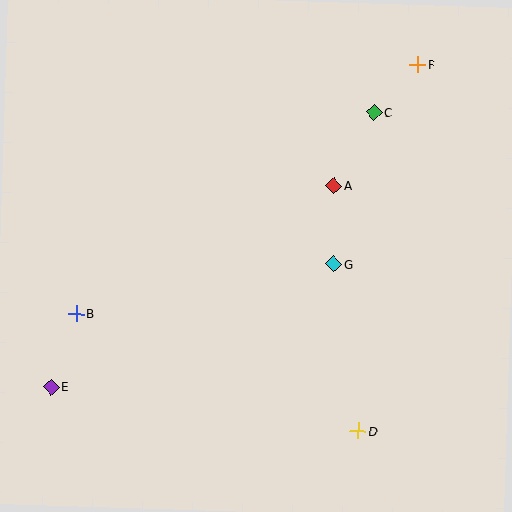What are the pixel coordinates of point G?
Point G is at (334, 264).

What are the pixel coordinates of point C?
Point C is at (374, 113).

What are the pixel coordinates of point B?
Point B is at (76, 314).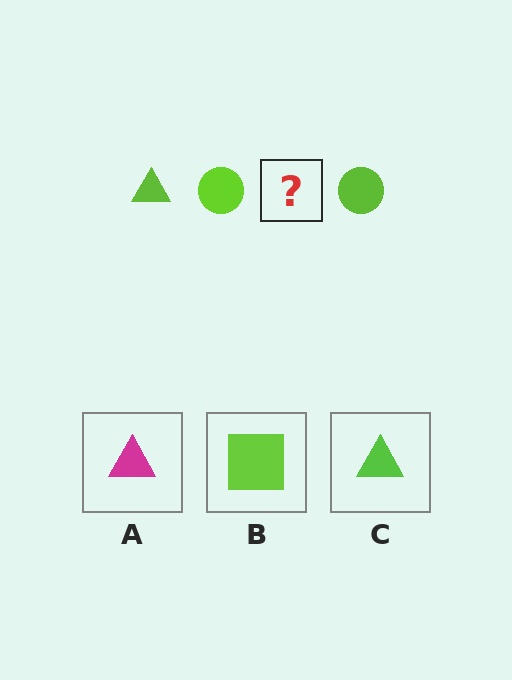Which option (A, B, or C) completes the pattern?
C.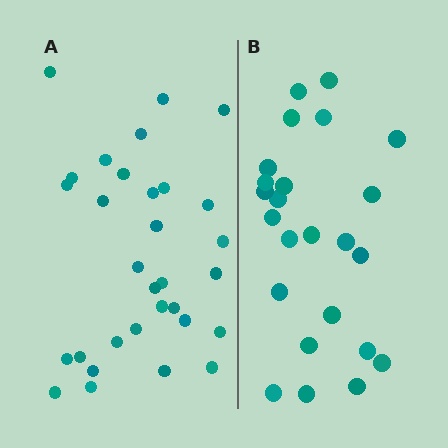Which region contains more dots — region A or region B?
Region A (the left region) has more dots.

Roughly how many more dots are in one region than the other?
Region A has roughly 8 or so more dots than region B.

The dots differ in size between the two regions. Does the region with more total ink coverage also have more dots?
No. Region B has more total ink coverage because its dots are larger, but region A actually contains more individual dots. Total area can be misleading — the number of items is what matters here.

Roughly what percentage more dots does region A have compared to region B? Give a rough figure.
About 30% more.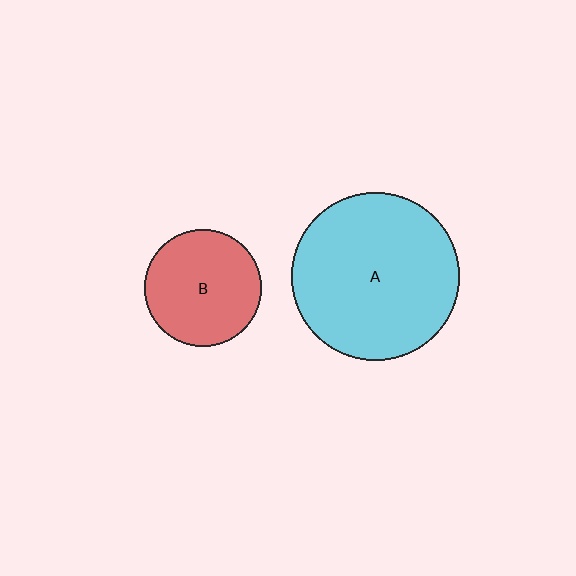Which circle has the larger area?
Circle A (cyan).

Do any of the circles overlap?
No, none of the circles overlap.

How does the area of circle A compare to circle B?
Approximately 2.1 times.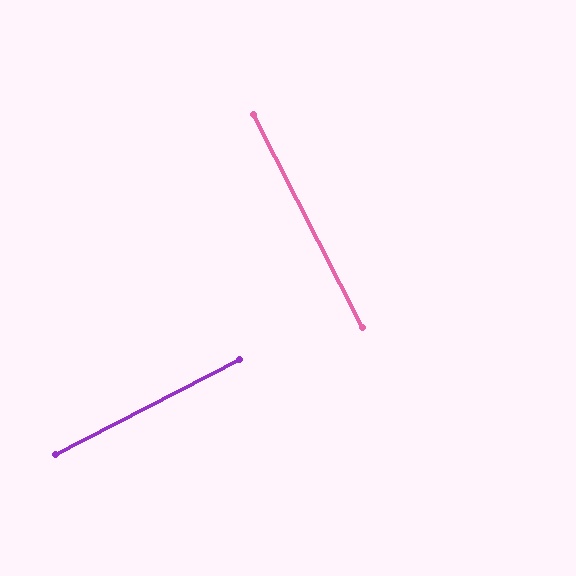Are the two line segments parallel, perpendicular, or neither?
Perpendicular — they meet at approximately 90°.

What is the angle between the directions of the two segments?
Approximately 90 degrees.